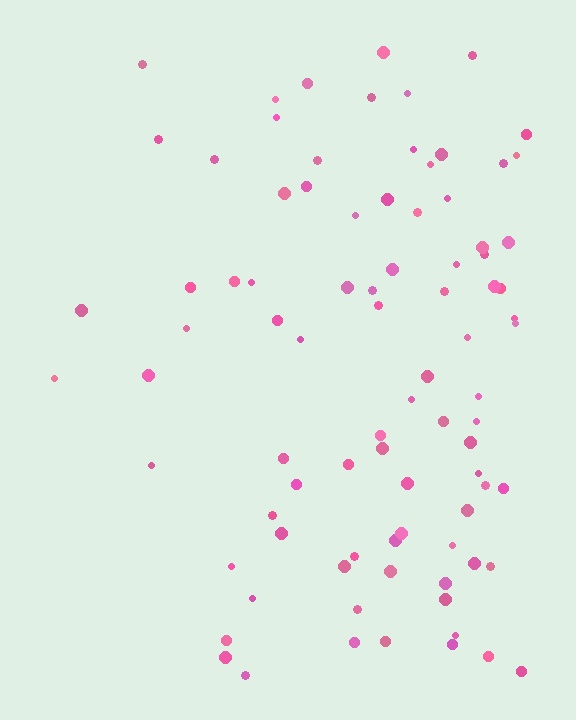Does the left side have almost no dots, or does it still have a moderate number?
Still a moderate number, just noticeably fewer than the right.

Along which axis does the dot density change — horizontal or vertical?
Horizontal.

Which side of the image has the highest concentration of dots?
The right.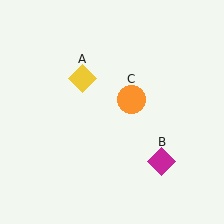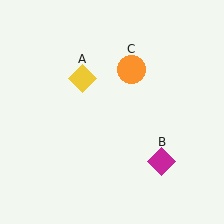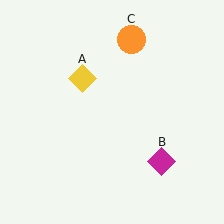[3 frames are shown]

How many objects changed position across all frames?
1 object changed position: orange circle (object C).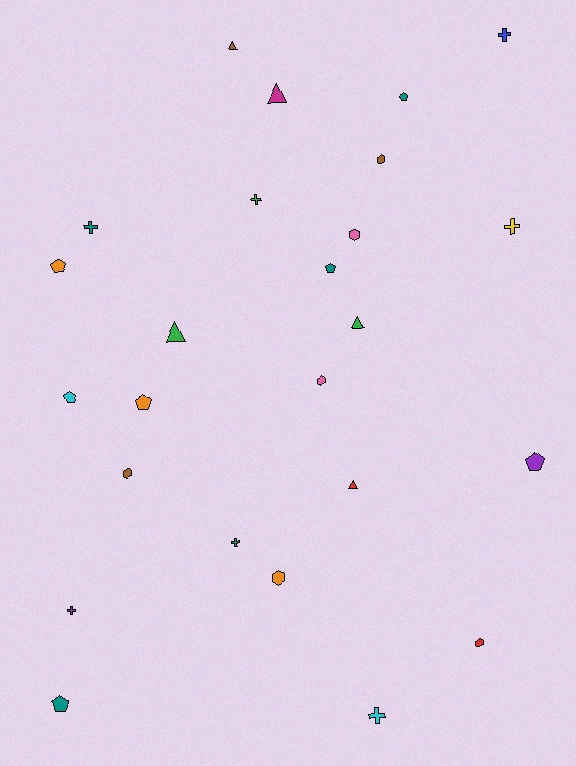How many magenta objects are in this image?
There is 1 magenta object.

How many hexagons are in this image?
There are 6 hexagons.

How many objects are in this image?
There are 25 objects.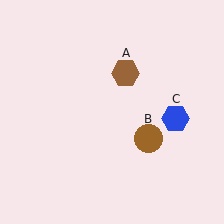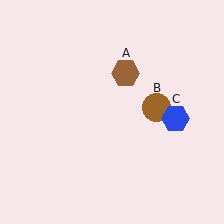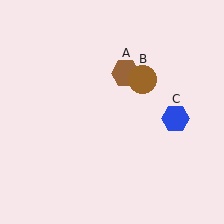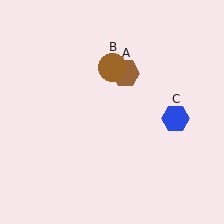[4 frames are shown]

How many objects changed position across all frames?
1 object changed position: brown circle (object B).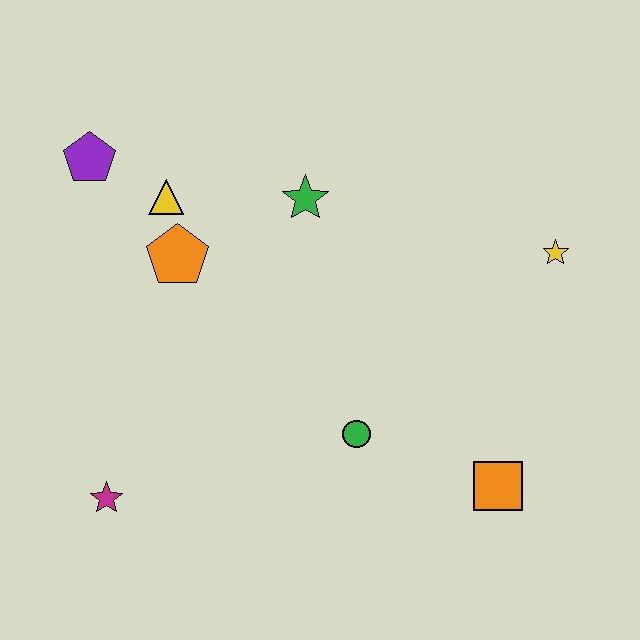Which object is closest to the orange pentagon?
The yellow triangle is closest to the orange pentagon.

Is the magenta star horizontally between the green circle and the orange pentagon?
No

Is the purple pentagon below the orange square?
No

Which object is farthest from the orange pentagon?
The orange square is farthest from the orange pentagon.